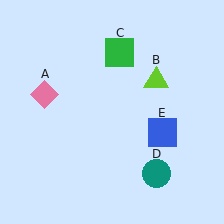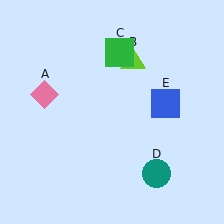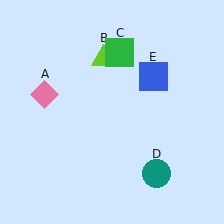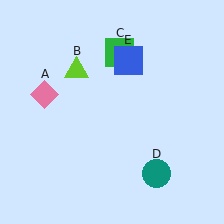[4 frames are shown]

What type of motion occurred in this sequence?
The lime triangle (object B), blue square (object E) rotated counterclockwise around the center of the scene.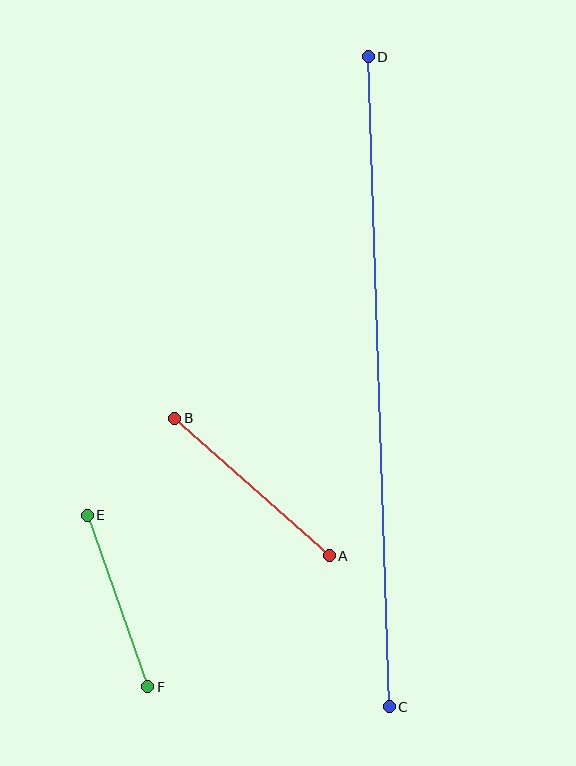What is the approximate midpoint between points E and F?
The midpoint is at approximately (118, 601) pixels.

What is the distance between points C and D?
The distance is approximately 650 pixels.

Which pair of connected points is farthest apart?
Points C and D are farthest apart.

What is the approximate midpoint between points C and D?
The midpoint is at approximately (379, 382) pixels.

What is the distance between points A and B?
The distance is approximately 207 pixels.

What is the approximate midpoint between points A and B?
The midpoint is at approximately (252, 487) pixels.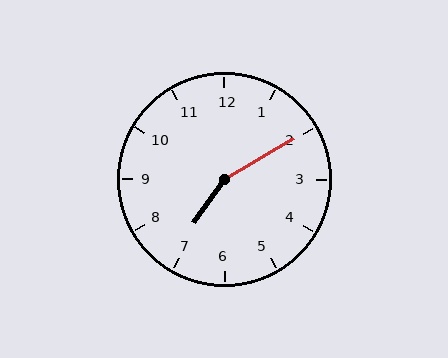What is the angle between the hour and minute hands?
Approximately 155 degrees.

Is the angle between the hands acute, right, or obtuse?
It is obtuse.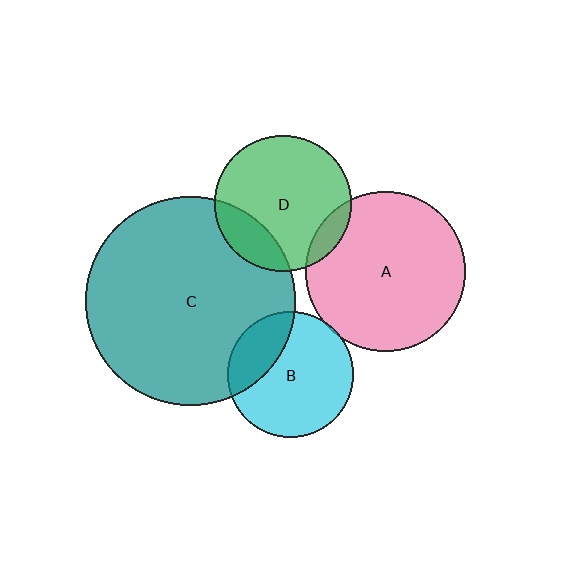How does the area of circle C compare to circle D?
Approximately 2.4 times.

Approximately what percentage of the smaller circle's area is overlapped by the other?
Approximately 5%.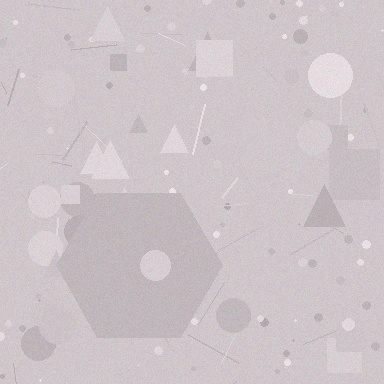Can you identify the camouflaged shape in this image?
The camouflaged shape is a hexagon.